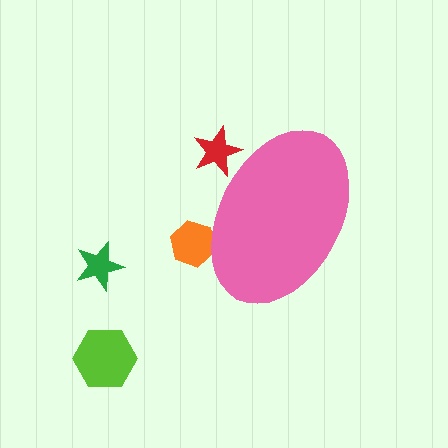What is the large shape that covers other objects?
A pink ellipse.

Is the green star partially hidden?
No, the green star is fully visible.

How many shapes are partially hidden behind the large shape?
2 shapes are partially hidden.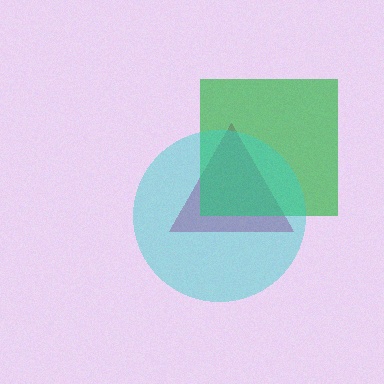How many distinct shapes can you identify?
There are 3 distinct shapes: a magenta triangle, a green square, a cyan circle.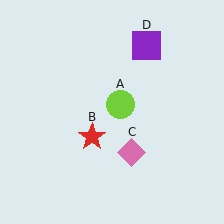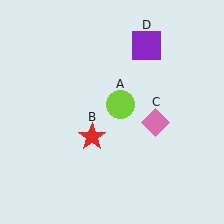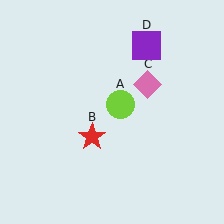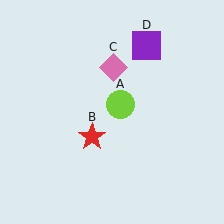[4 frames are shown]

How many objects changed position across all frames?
1 object changed position: pink diamond (object C).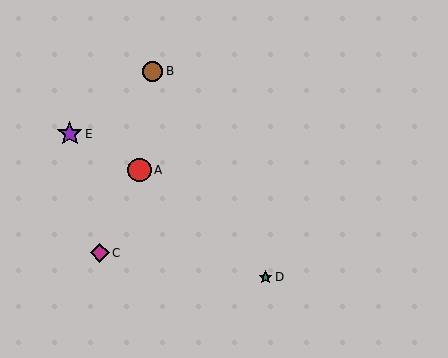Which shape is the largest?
The purple star (labeled E) is the largest.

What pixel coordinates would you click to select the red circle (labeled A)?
Click at (139, 170) to select the red circle A.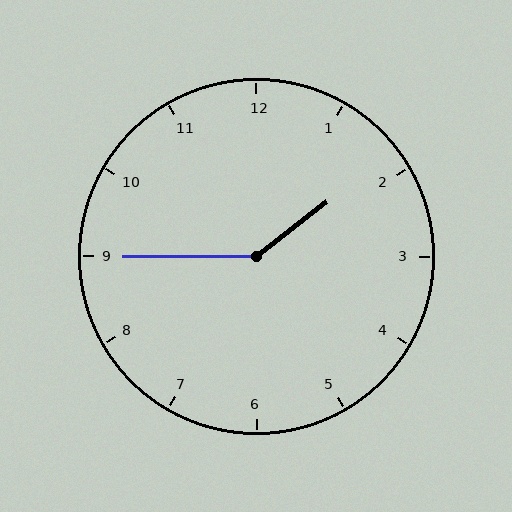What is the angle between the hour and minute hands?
Approximately 142 degrees.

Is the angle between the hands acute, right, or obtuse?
It is obtuse.